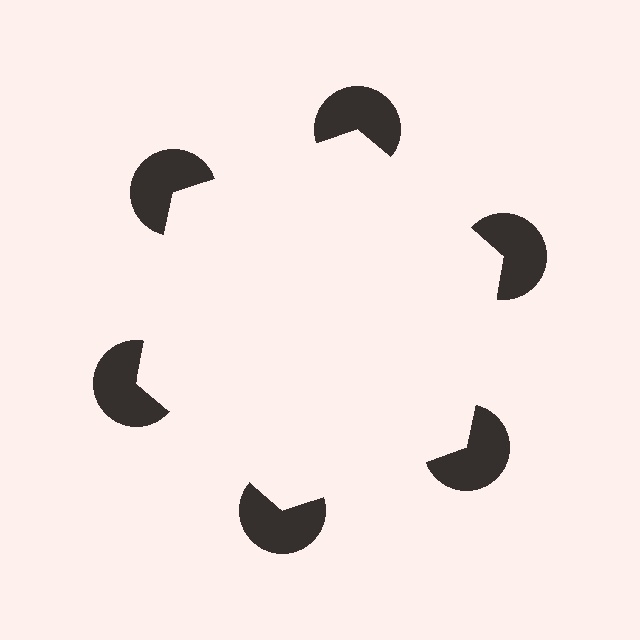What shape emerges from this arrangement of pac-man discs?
An illusory hexagon — its edges are inferred from the aligned wedge cuts in the pac-man discs, not physically drawn.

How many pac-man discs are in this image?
There are 6 — one at each vertex of the illusory hexagon.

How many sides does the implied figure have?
6 sides.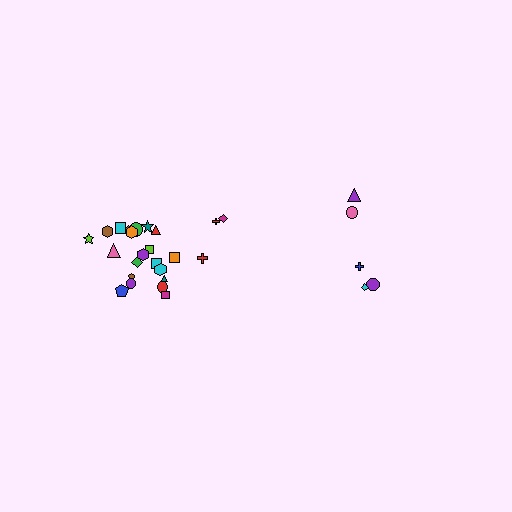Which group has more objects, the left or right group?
The left group.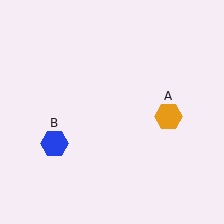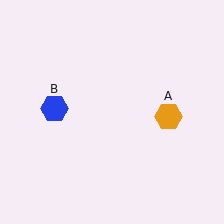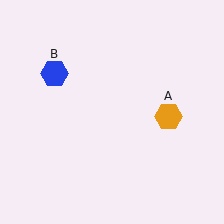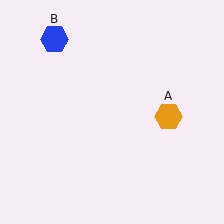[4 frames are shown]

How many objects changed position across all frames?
1 object changed position: blue hexagon (object B).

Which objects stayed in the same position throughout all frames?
Orange hexagon (object A) remained stationary.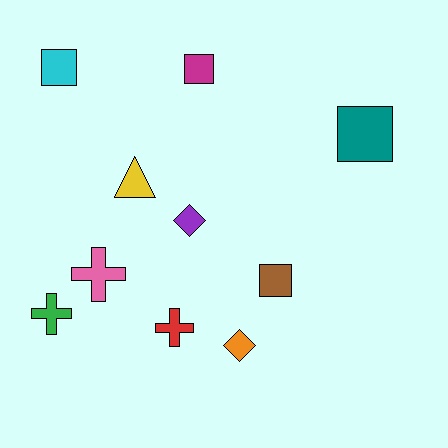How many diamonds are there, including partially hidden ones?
There are 2 diamonds.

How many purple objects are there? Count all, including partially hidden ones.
There is 1 purple object.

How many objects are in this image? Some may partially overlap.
There are 10 objects.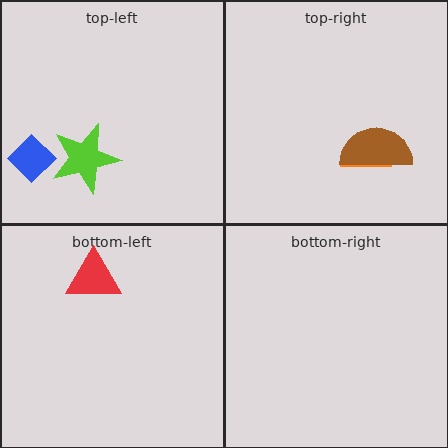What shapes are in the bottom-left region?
The red triangle.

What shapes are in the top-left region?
The blue diamond, the lime star.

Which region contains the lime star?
The top-left region.